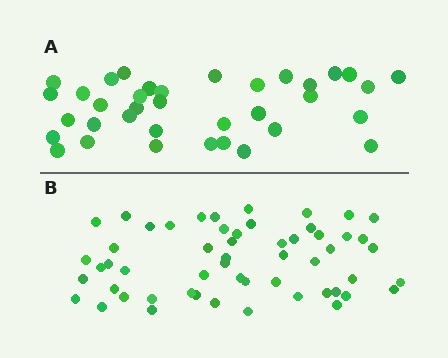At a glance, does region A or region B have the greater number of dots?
Region B (the bottom region) has more dots.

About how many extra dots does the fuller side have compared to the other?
Region B has approximately 20 more dots than region A.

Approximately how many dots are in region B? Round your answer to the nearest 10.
About 60 dots. (The exact count is 55, which rounds to 60.)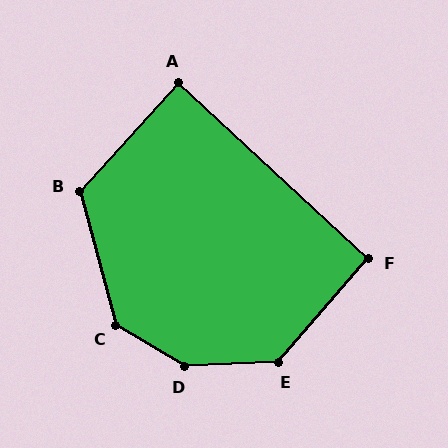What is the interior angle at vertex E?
Approximately 134 degrees (obtuse).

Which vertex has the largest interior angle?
D, at approximately 146 degrees.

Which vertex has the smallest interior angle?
A, at approximately 90 degrees.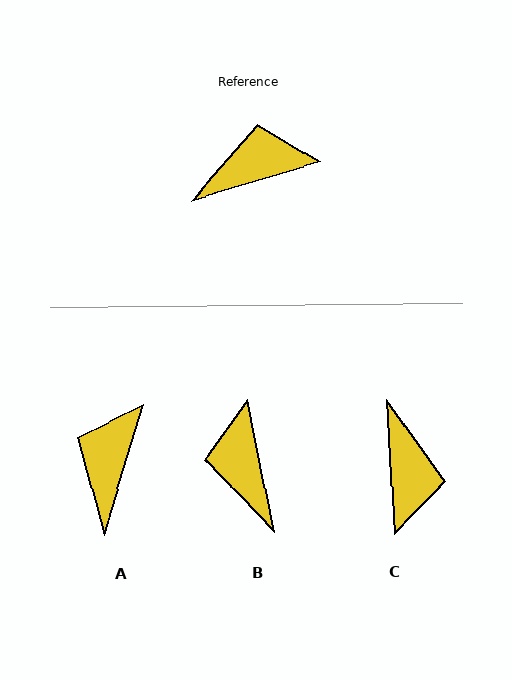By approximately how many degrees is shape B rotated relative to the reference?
Approximately 85 degrees counter-clockwise.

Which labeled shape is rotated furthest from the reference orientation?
C, about 103 degrees away.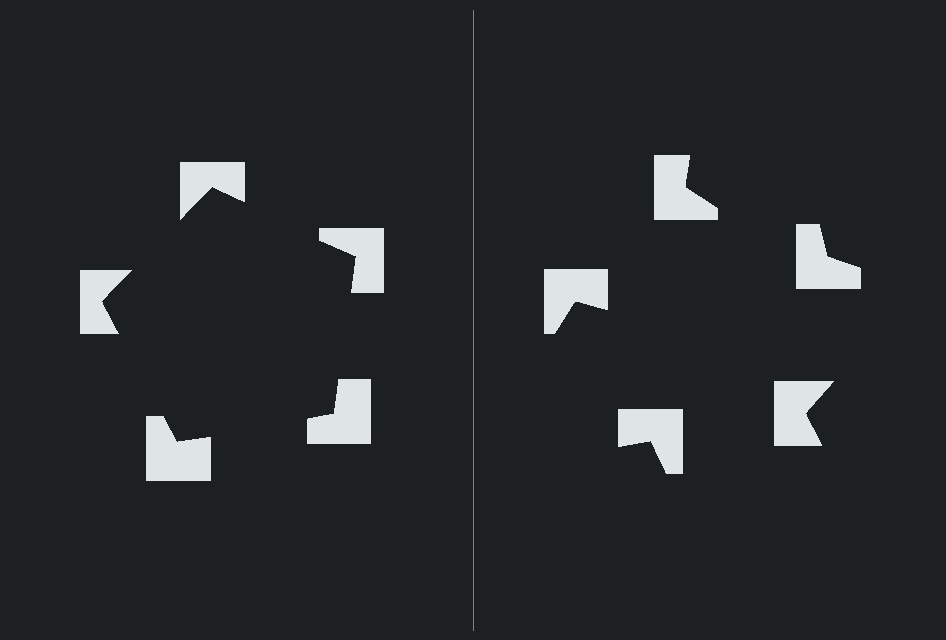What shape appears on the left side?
An illusory pentagon.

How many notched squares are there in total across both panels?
10 — 5 on each side.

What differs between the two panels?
The notched squares are positioned identically on both sides; only the wedge orientations differ. On the left they align to a pentagon; on the right they are misaligned.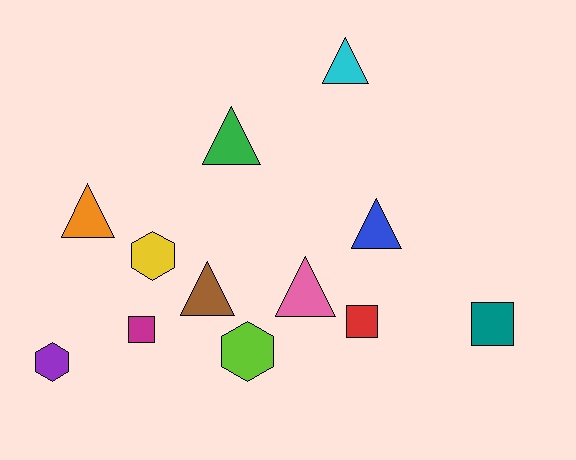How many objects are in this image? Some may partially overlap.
There are 12 objects.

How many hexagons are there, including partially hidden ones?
There are 3 hexagons.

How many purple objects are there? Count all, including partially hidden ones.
There is 1 purple object.